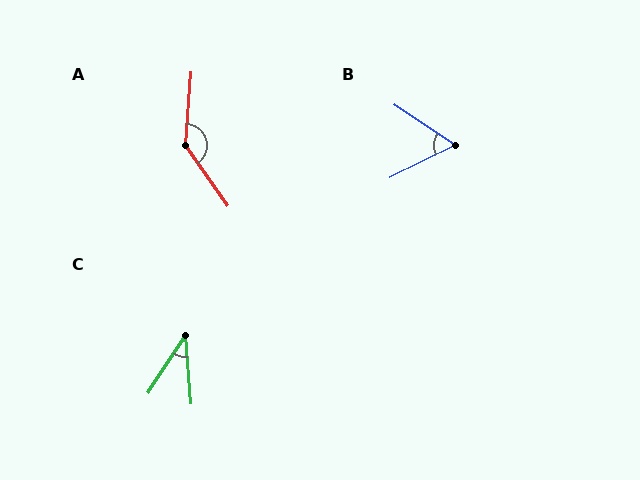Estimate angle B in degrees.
Approximately 61 degrees.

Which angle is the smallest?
C, at approximately 38 degrees.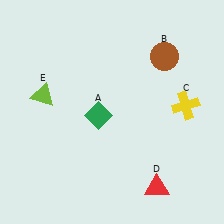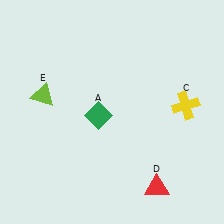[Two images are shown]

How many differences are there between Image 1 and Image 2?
There is 1 difference between the two images.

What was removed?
The brown circle (B) was removed in Image 2.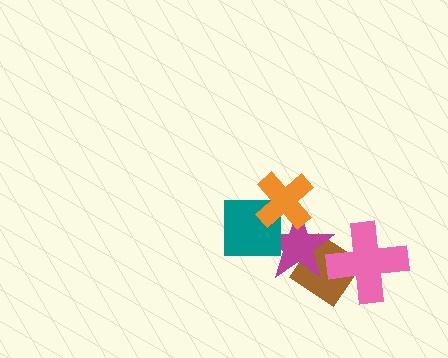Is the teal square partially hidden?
Yes, it is partially covered by another shape.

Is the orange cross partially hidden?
No, no other shape covers it.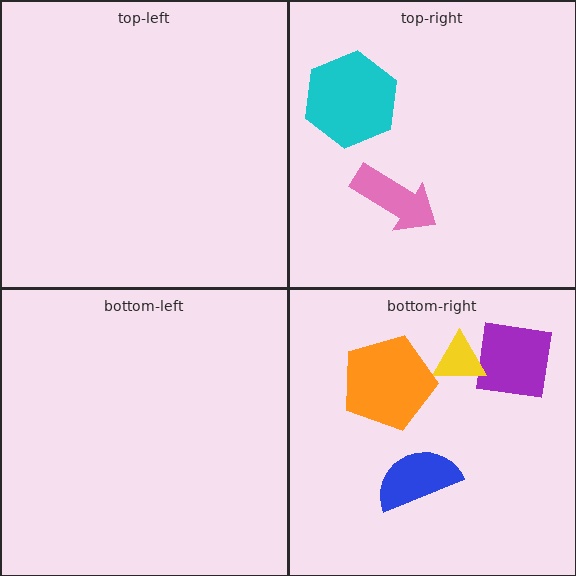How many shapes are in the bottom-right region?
4.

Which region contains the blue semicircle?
The bottom-right region.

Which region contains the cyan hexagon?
The top-right region.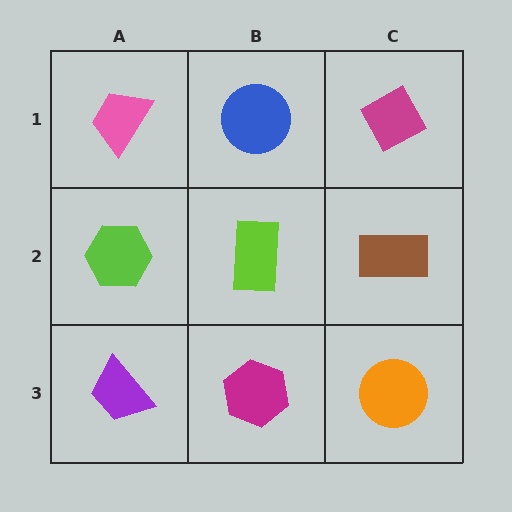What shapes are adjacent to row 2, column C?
A magenta diamond (row 1, column C), an orange circle (row 3, column C), a lime rectangle (row 2, column B).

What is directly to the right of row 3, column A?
A magenta hexagon.